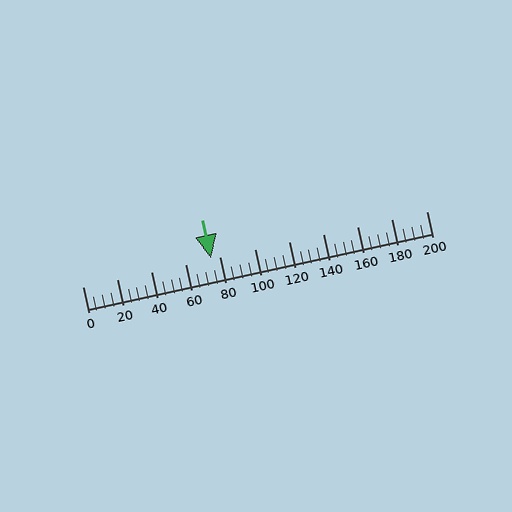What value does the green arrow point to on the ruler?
The green arrow points to approximately 75.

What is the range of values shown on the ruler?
The ruler shows values from 0 to 200.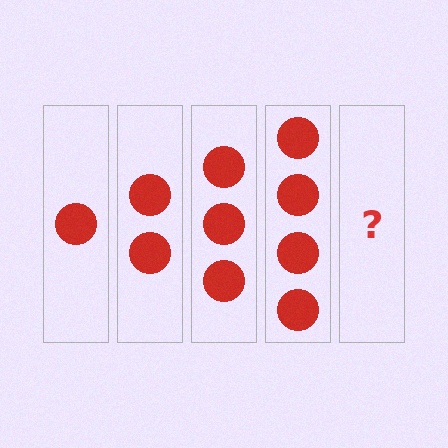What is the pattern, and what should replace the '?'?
The pattern is that each step adds one more circle. The '?' should be 5 circles.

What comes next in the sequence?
The next element should be 5 circles.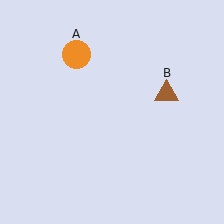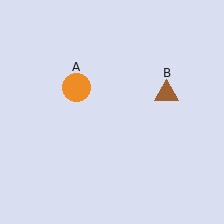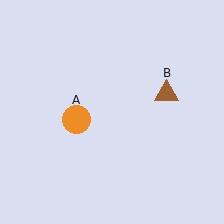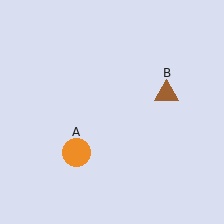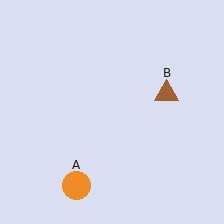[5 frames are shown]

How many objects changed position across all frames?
1 object changed position: orange circle (object A).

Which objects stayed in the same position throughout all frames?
Brown triangle (object B) remained stationary.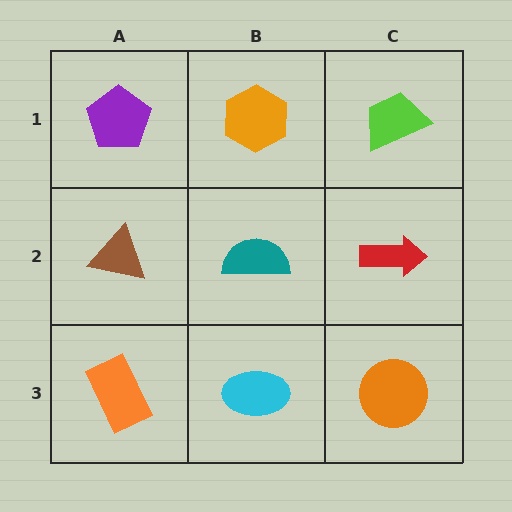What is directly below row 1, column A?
A brown triangle.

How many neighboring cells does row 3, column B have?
3.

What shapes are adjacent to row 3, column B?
A teal semicircle (row 2, column B), an orange rectangle (row 3, column A), an orange circle (row 3, column C).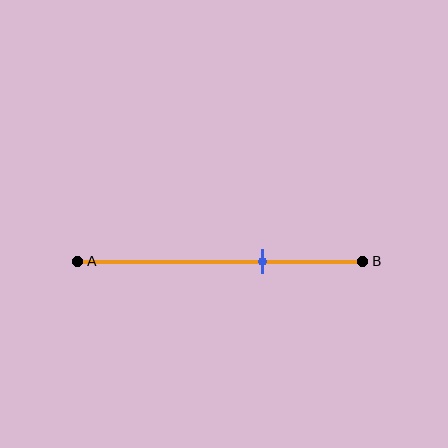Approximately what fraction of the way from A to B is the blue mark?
The blue mark is approximately 65% of the way from A to B.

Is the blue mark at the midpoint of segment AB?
No, the mark is at about 65% from A, not at the 50% midpoint.